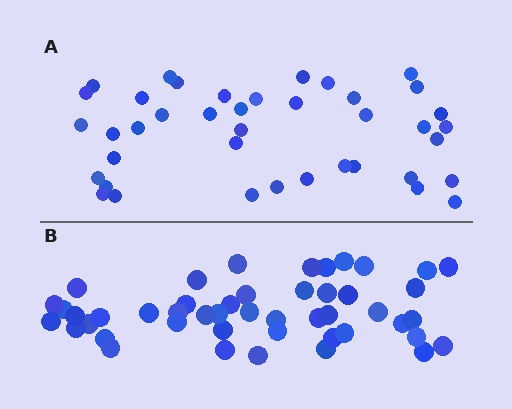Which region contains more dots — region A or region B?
Region B (the bottom region) has more dots.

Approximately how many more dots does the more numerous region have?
Region B has roughly 8 or so more dots than region A.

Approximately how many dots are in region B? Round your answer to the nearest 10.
About 50 dots. (The exact count is 47, which rounds to 50.)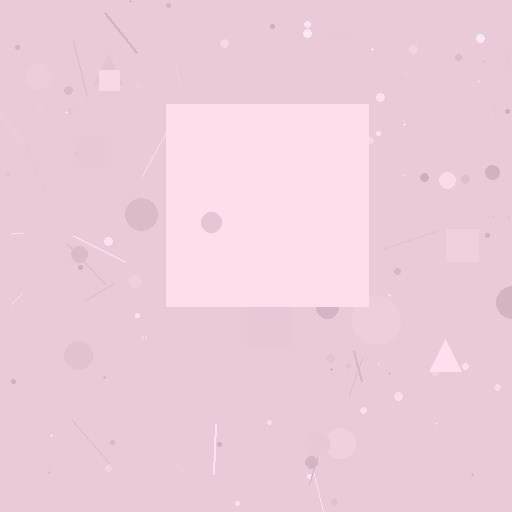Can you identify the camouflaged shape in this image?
The camouflaged shape is a square.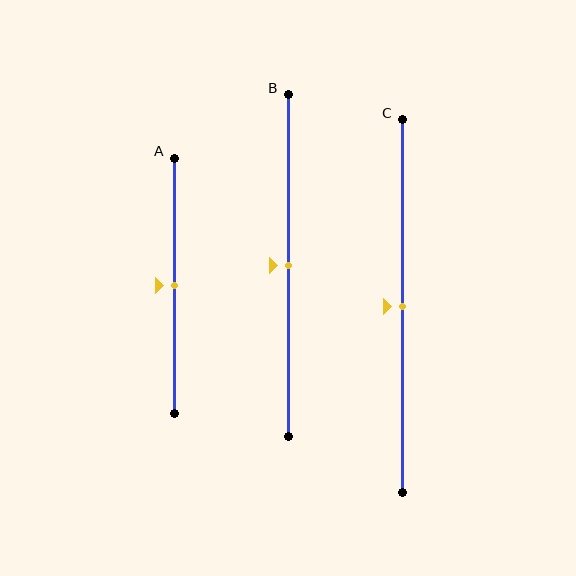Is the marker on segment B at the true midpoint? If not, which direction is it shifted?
Yes, the marker on segment B is at the true midpoint.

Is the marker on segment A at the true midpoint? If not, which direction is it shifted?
Yes, the marker on segment A is at the true midpoint.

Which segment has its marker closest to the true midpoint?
Segment A has its marker closest to the true midpoint.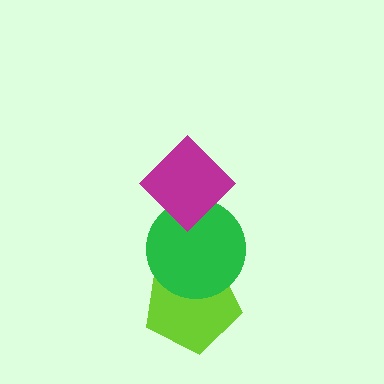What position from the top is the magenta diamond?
The magenta diamond is 1st from the top.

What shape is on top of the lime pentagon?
The green circle is on top of the lime pentagon.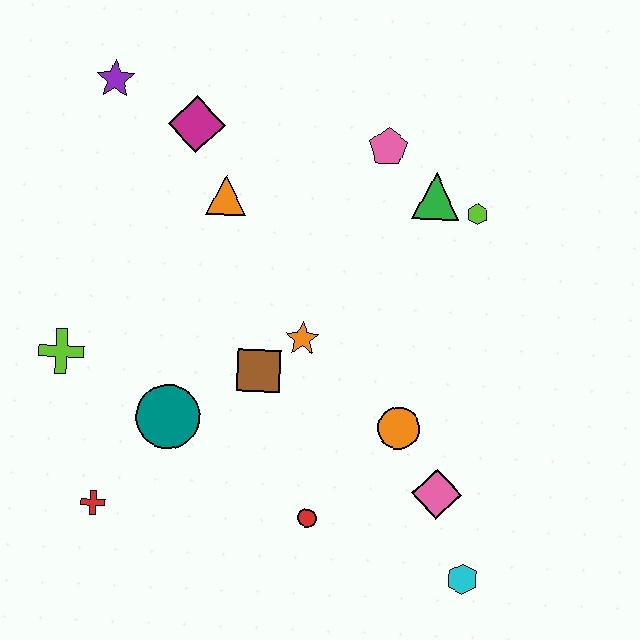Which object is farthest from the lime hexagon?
The red cross is farthest from the lime hexagon.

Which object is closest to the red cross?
The teal circle is closest to the red cross.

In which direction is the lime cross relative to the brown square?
The lime cross is to the left of the brown square.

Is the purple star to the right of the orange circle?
No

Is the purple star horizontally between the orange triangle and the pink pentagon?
No